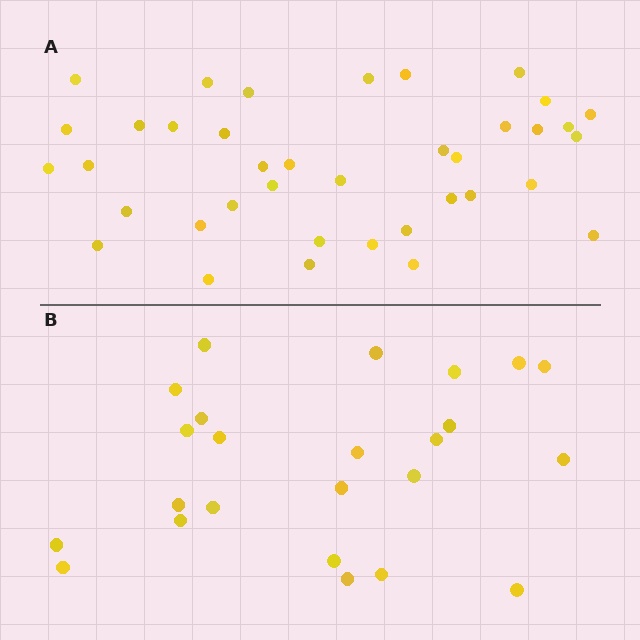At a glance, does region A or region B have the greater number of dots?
Region A (the top region) has more dots.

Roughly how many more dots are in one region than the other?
Region A has approximately 15 more dots than region B.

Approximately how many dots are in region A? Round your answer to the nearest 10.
About 40 dots. (The exact count is 38, which rounds to 40.)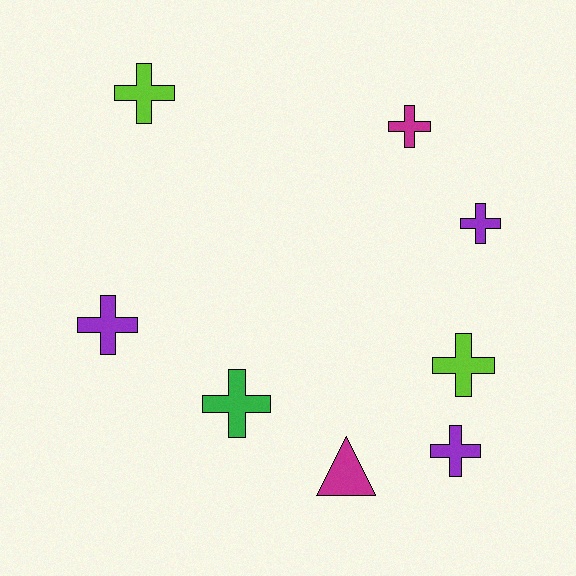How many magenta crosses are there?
There is 1 magenta cross.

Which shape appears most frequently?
Cross, with 7 objects.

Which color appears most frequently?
Purple, with 3 objects.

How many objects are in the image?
There are 8 objects.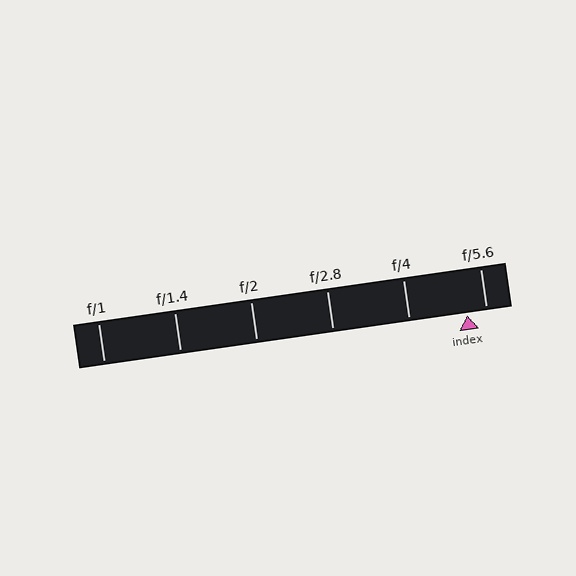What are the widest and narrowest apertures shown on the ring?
The widest aperture shown is f/1 and the narrowest is f/5.6.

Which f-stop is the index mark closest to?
The index mark is closest to f/5.6.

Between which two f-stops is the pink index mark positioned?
The index mark is between f/4 and f/5.6.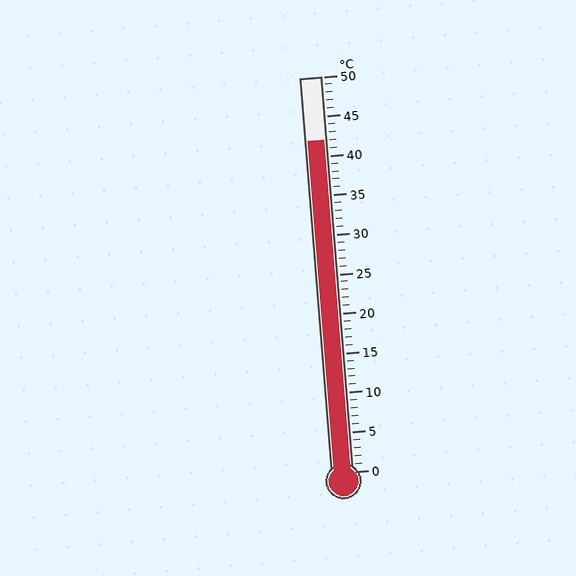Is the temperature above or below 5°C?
The temperature is above 5°C.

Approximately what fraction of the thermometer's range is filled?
The thermometer is filled to approximately 85% of its range.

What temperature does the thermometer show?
The thermometer shows approximately 42°C.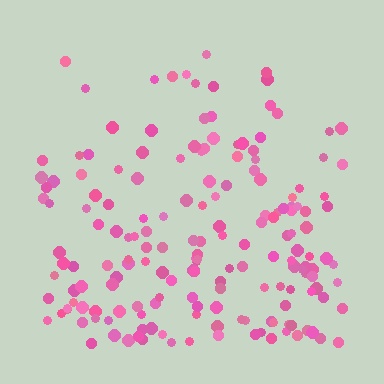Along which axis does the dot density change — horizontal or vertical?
Vertical.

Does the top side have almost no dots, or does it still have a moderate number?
Still a moderate number, just noticeably fewer than the bottom.